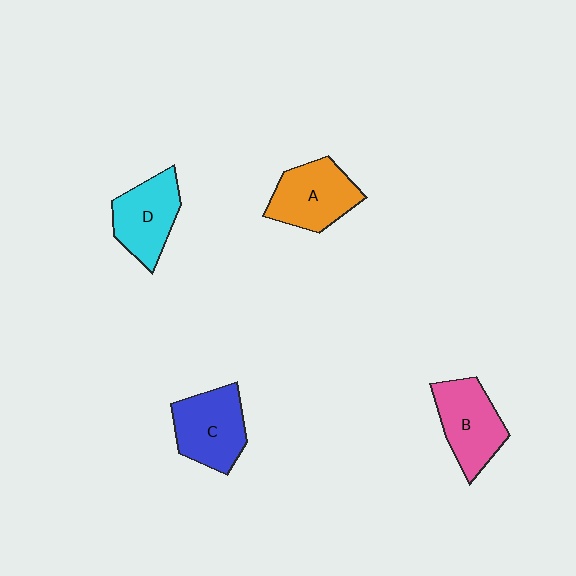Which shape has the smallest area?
Shape D (cyan).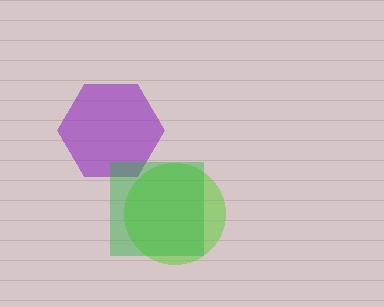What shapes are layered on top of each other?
The layered shapes are: a lime circle, a purple hexagon, a green square.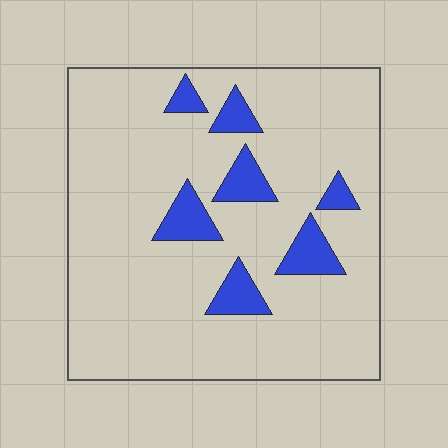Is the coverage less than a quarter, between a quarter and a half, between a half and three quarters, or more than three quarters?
Less than a quarter.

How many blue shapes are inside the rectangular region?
7.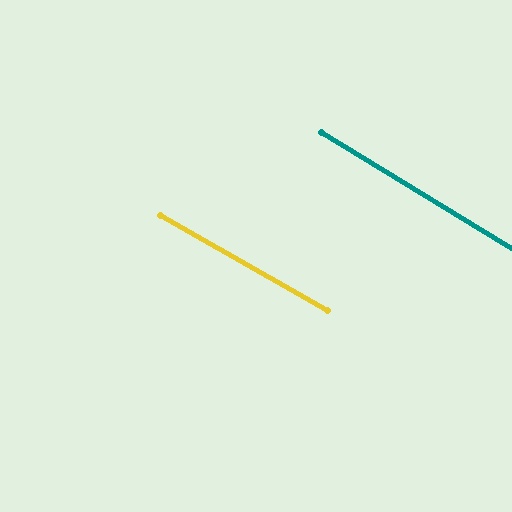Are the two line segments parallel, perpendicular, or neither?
Parallel — their directions differ by only 1.5°.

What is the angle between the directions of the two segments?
Approximately 2 degrees.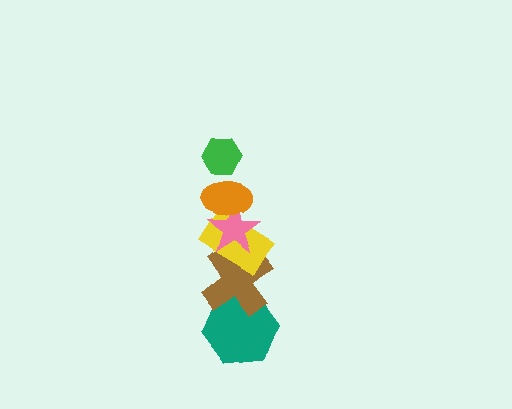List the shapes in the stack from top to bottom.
From top to bottom: the green hexagon, the orange ellipse, the pink star, the yellow rectangle, the brown cross, the teal hexagon.